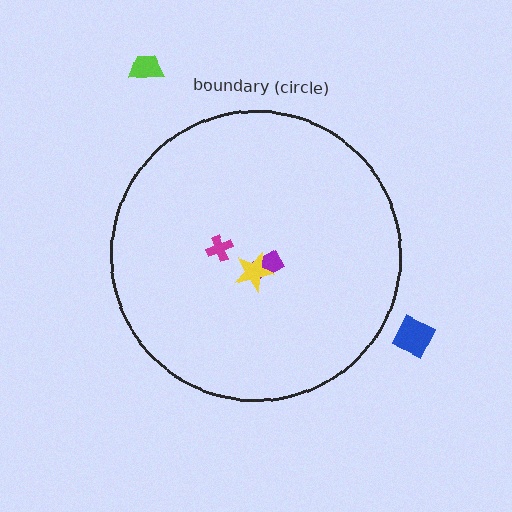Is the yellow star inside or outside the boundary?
Inside.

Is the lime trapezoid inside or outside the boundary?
Outside.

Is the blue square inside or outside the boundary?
Outside.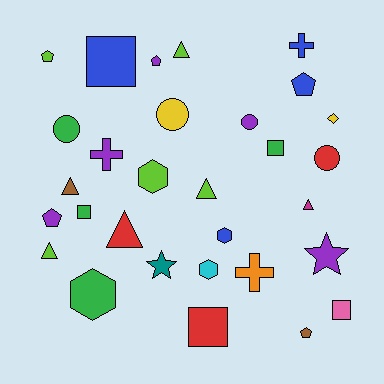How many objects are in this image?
There are 30 objects.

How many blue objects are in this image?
There are 4 blue objects.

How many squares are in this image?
There are 5 squares.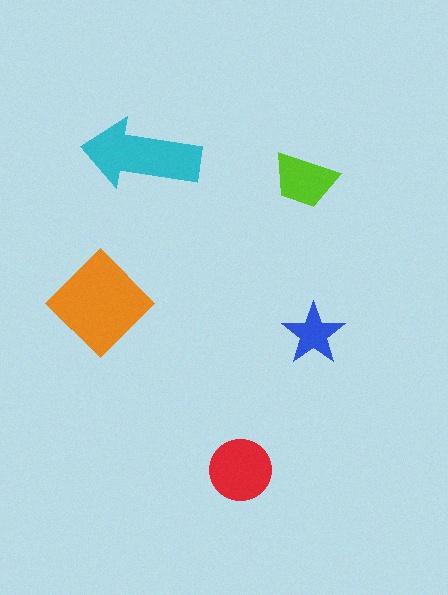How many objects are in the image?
There are 5 objects in the image.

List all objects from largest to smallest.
The orange diamond, the cyan arrow, the red circle, the lime trapezoid, the blue star.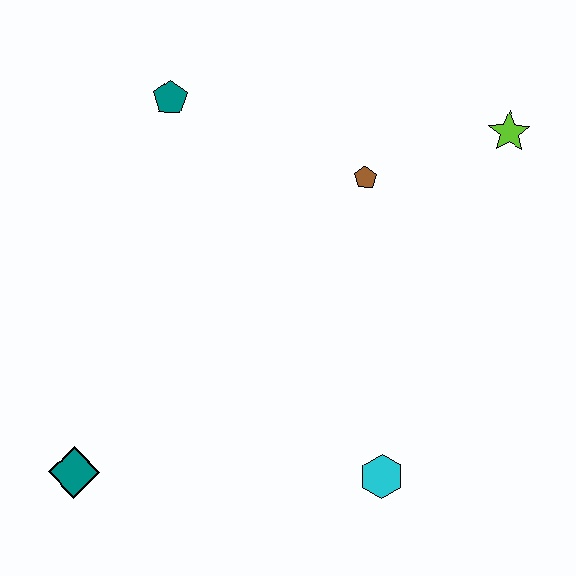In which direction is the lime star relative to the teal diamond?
The lime star is to the right of the teal diamond.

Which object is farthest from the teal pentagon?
The cyan hexagon is farthest from the teal pentagon.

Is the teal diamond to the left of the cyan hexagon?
Yes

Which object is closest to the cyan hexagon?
The brown pentagon is closest to the cyan hexagon.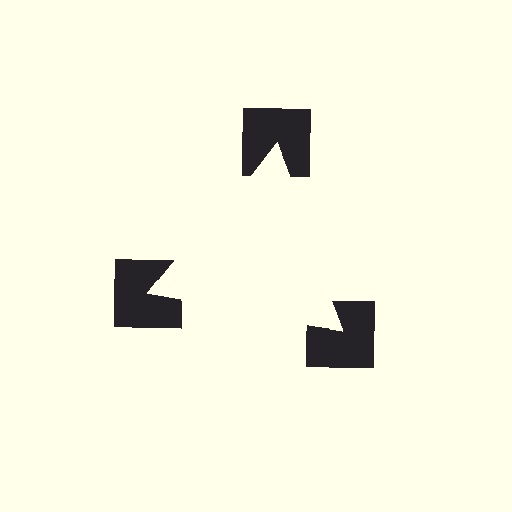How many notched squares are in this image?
There are 3 — one at each vertex of the illusory triangle.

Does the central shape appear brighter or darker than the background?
It typically appears slightly brighter than the background, even though no actual brightness change is drawn.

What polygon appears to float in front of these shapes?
An illusory triangle — its edges are inferred from the aligned wedge cuts in the notched squares, not physically drawn.